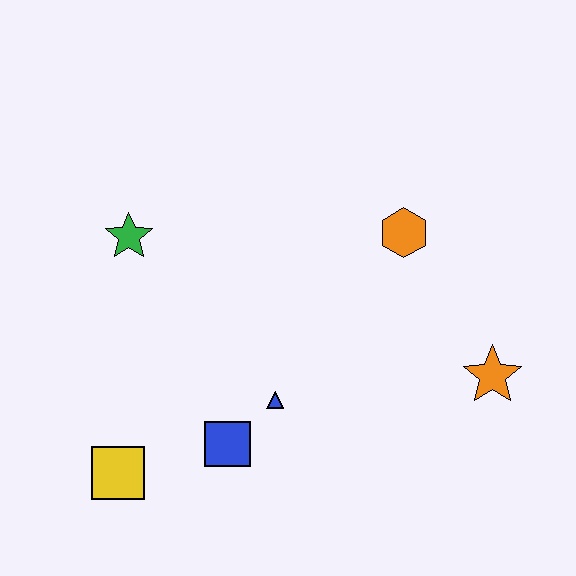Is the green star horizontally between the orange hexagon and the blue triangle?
No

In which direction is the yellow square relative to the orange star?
The yellow square is to the left of the orange star.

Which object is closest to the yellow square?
The blue square is closest to the yellow square.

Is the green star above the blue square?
Yes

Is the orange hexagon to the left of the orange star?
Yes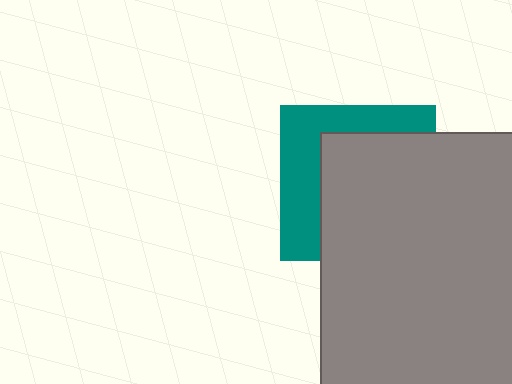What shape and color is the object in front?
The object in front is a gray square.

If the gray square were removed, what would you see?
You would see the complete teal square.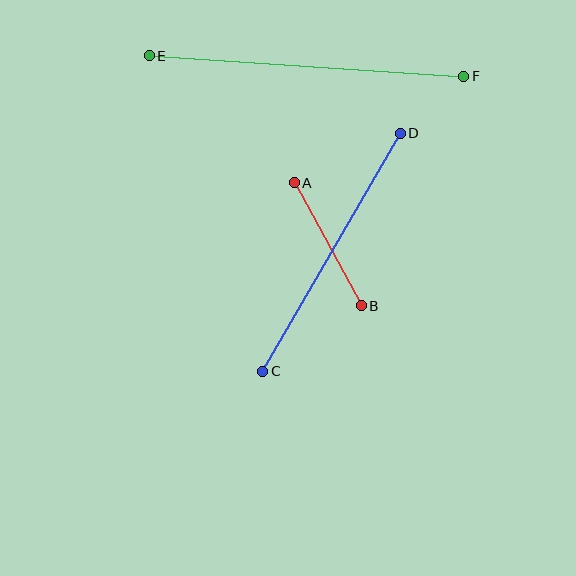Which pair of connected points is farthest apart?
Points E and F are farthest apart.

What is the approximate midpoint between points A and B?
The midpoint is at approximately (328, 244) pixels.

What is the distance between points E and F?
The distance is approximately 315 pixels.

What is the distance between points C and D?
The distance is approximately 275 pixels.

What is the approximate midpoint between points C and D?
The midpoint is at approximately (331, 252) pixels.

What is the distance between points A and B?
The distance is approximately 140 pixels.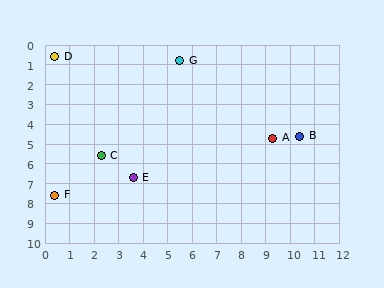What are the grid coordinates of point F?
Point F is at approximately (0.4, 7.6).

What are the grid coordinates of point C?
Point C is at approximately (2.3, 5.6).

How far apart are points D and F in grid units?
Points D and F are about 7.0 grid units apart.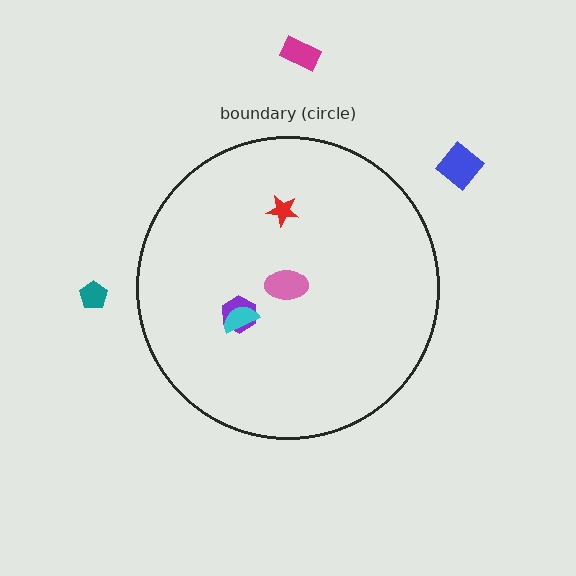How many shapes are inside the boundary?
4 inside, 3 outside.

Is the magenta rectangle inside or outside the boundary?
Outside.